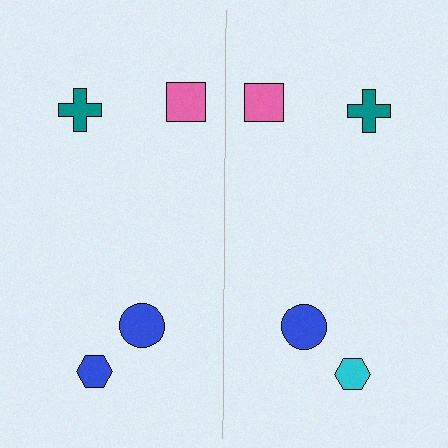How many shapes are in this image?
There are 8 shapes in this image.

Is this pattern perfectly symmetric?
No, the pattern is not perfectly symmetric. The cyan hexagon on the right side breaks the symmetry — its mirror counterpart is blue.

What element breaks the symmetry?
The cyan hexagon on the right side breaks the symmetry — its mirror counterpart is blue.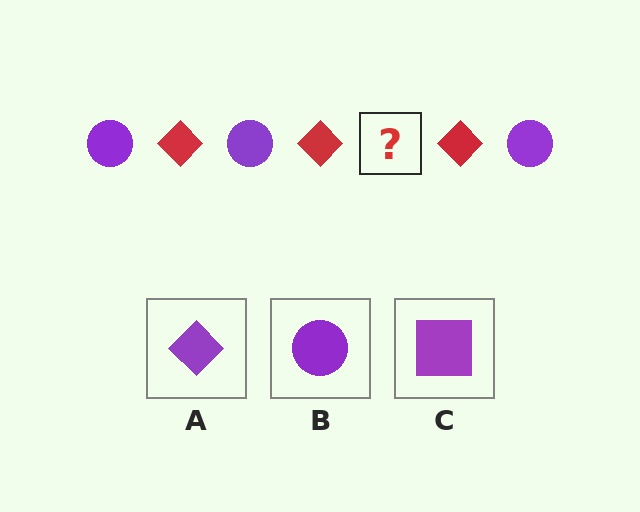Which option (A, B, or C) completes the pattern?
B.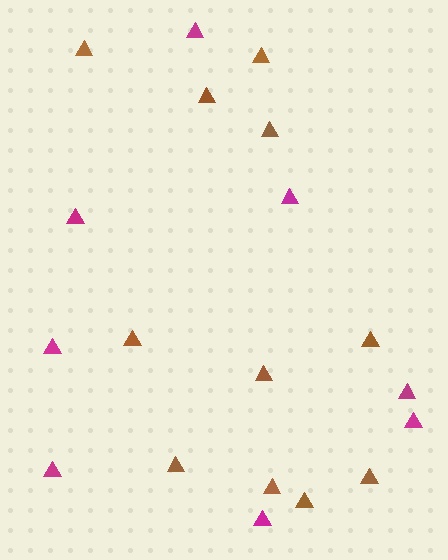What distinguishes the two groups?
There are 2 groups: one group of brown triangles (11) and one group of magenta triangles (8).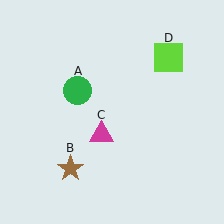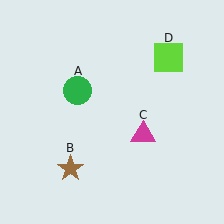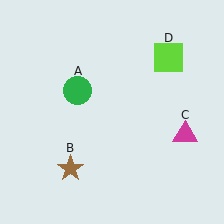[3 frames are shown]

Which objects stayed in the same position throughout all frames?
Green circle (object A) and brown star (object B) and lime square (object D) remained stationary.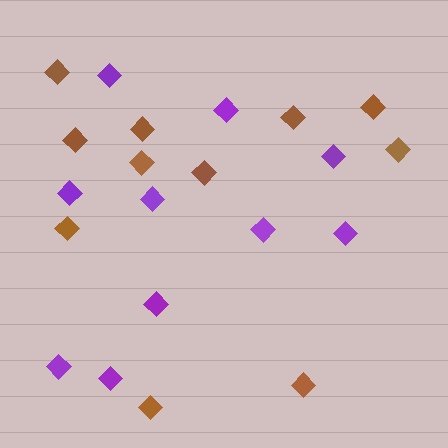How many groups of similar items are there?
There are 2 groups: one group of purple diamonds (10) and one group of brown diamonds (11).